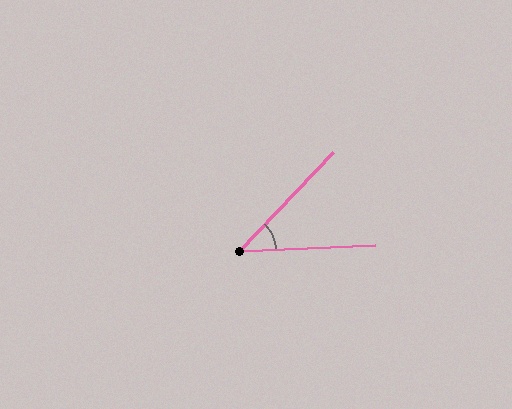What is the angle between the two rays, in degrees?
Approximately 44 degrees.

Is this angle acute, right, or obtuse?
It is acute.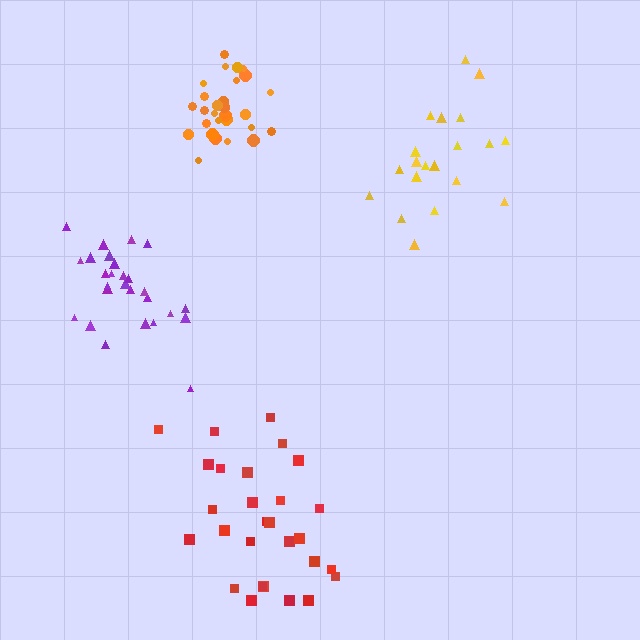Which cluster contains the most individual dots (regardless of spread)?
Orange (29).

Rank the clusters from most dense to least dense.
orange, purple, yellow, red.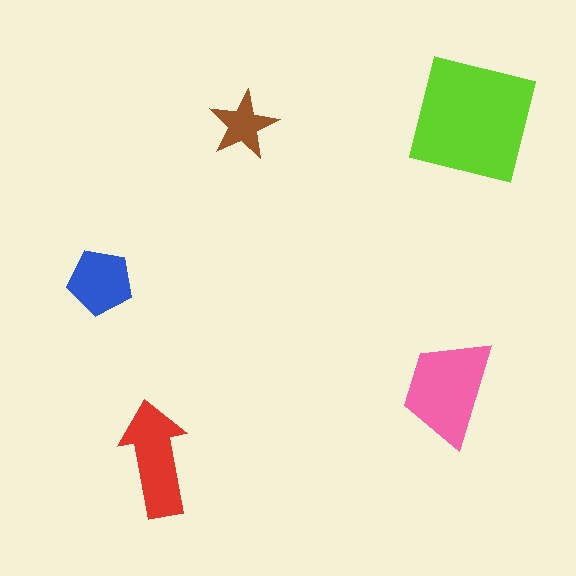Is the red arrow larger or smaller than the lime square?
Smaller.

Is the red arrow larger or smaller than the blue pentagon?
Larger.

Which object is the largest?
The lime square.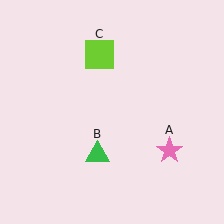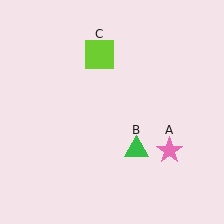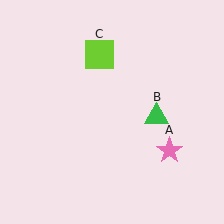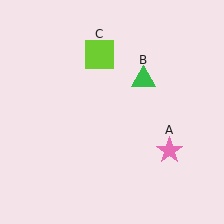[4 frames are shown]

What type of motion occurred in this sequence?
The green triangle (object B) rotated counterclockwise around the center of the scene.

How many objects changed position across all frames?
1 object changed position: green triangle (object B).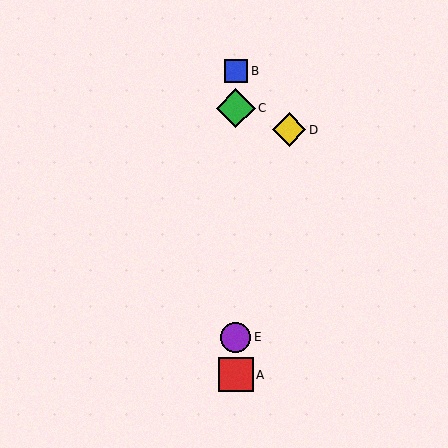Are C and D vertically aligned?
No, C is at x≈236 and D is at x≈289.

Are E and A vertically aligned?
Yes, both are at x≈236.